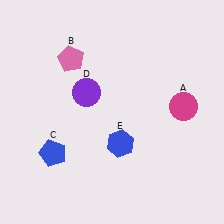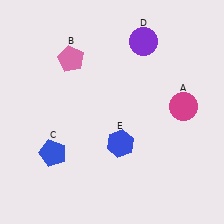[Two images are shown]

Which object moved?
The purple circle (D) moved right.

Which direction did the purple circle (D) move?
The purple circle (D) moved right.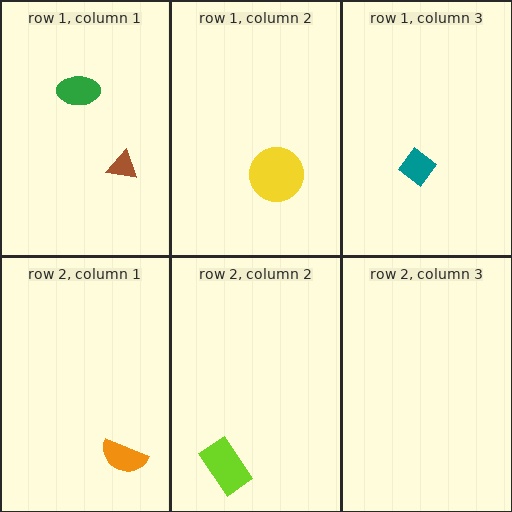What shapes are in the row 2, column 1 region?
The orange semicircle.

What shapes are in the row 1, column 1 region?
The green ellipse, the brown triangle.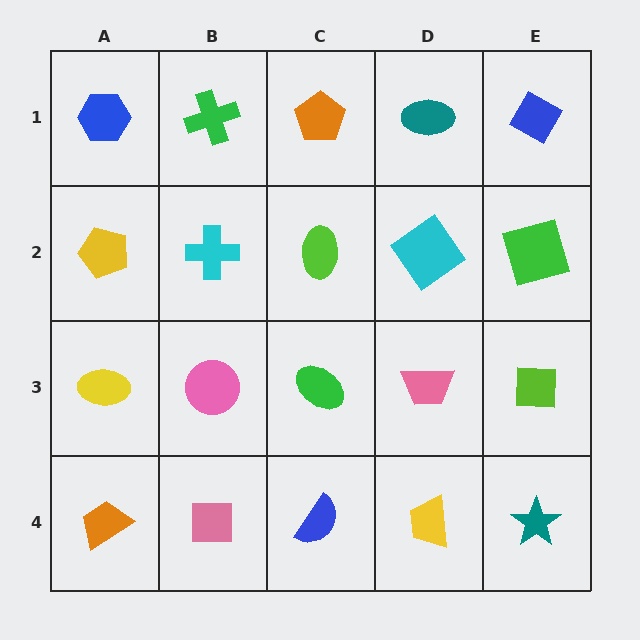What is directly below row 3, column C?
A blue semicircle.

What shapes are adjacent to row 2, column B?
A green cross (row 1, column B), a pink circle (row 3, column B), a yellow pentagon (row 2, column A), a lime ellipse (row 2, column C).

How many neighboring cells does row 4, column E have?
2.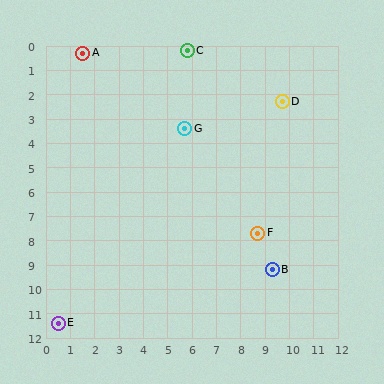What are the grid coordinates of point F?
Point F is at approximately (8.7, 7.7).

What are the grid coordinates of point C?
Point C is at approximately (5.8, 0.2).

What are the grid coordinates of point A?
Point A is at approximately (1.5, 0.3).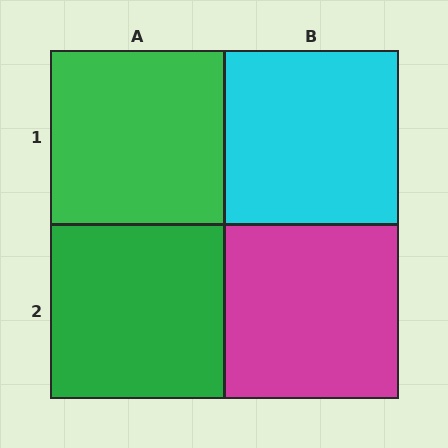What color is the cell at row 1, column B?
Cyan.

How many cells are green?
2 cells are green.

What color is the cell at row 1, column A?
Green.